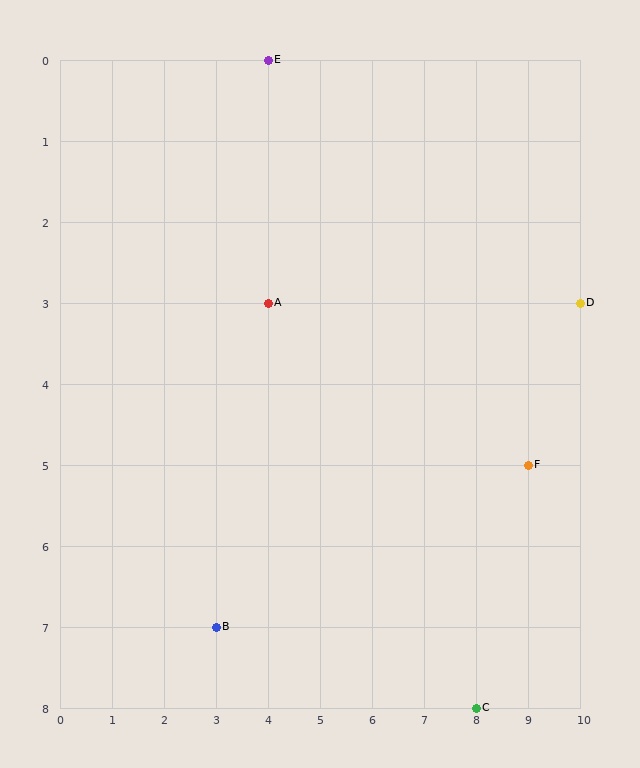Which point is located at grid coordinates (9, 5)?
Point F is at (9, 5).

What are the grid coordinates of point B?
Point B is at grid coordinates (3, 7).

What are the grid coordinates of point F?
Point F is at grid coordinates (9, 5).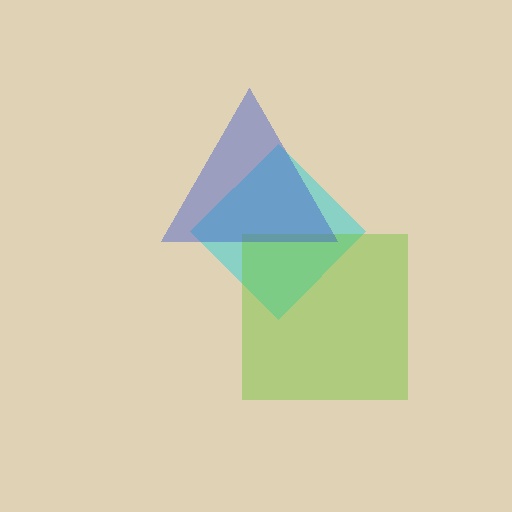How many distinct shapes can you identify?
There are 3 distinct shapes: a cyan diamond, a lime square, a blue triangle.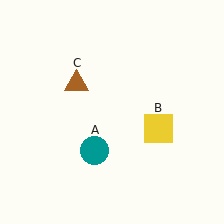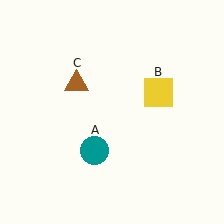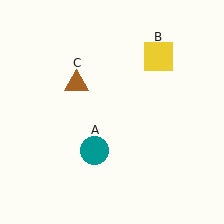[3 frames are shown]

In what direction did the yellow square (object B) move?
The yellow square (object B) moved up.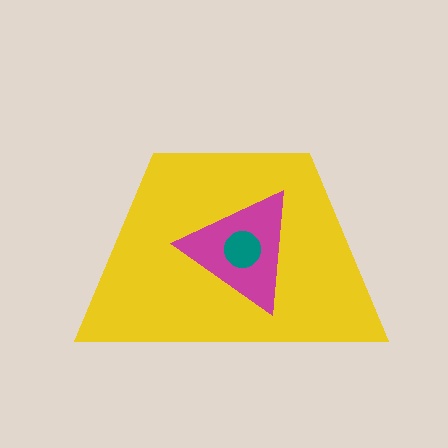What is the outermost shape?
The yellow trapezoid.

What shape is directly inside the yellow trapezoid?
The magenta triangle.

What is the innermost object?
The teal circle.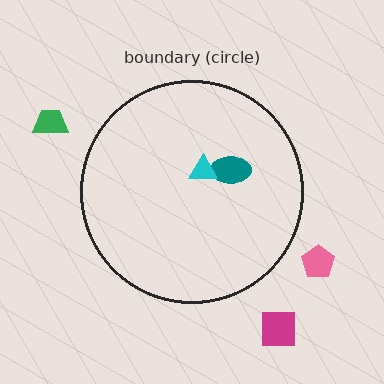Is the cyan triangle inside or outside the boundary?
Inside.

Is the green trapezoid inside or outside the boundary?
Outside.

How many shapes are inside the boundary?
2 inside, 3 outside.